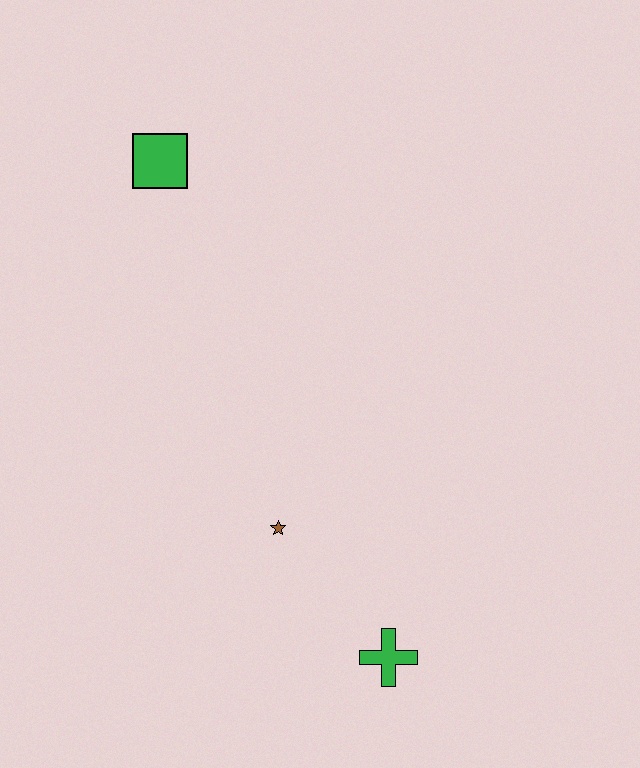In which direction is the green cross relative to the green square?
The green cross is below the green square.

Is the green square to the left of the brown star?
Yes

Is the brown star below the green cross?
No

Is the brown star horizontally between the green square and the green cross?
Yes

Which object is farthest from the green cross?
The green square is farthest from the green cross.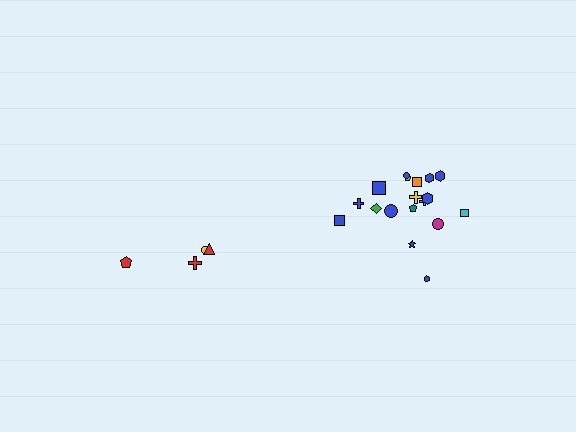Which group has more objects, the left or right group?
The right group.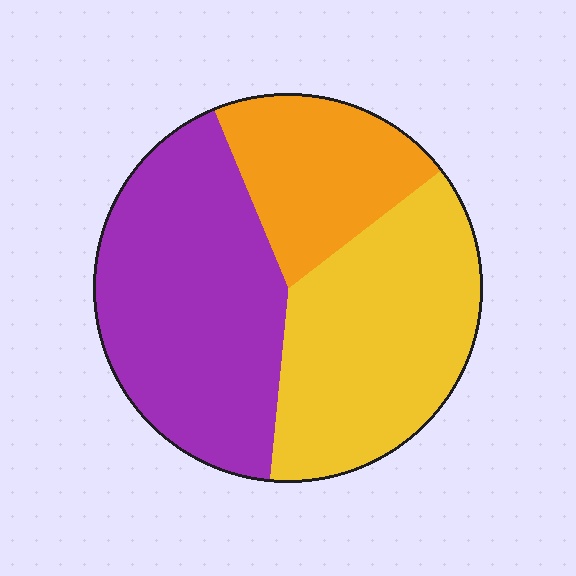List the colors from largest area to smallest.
From largest to smallest: purple, yellow, orange.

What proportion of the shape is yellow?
Yellow takes up about three eighths (3/8) of the shape.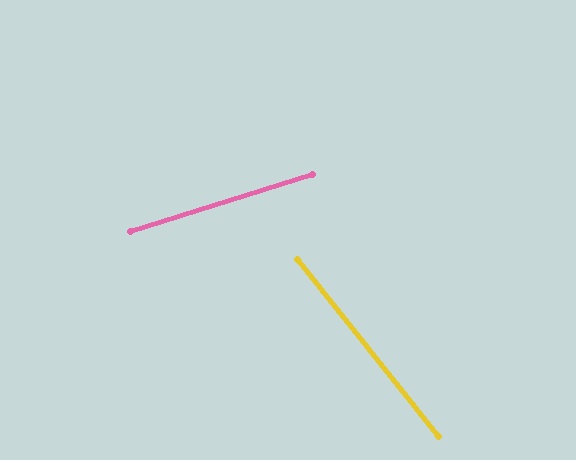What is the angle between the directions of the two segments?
Approximately 69 degrees.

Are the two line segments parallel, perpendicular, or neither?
Neither parallel nor perpendicular — they differ by about 69°.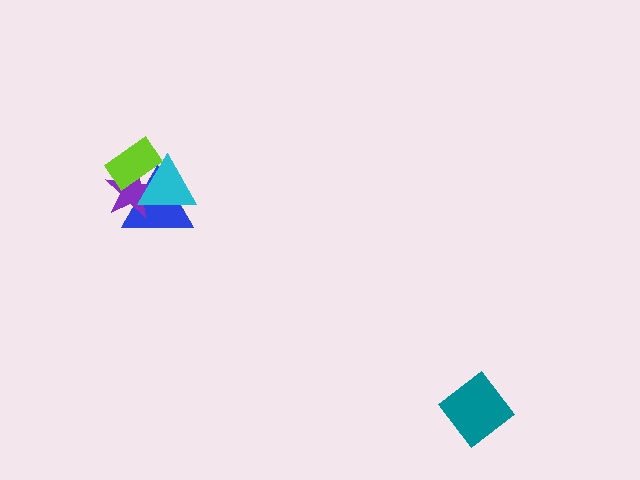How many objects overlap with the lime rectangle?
3 objects overlap with the lime rectangle.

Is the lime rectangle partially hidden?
No, no other shape covers it.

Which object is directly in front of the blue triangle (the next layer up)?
The purple star is directly in front of the blue triangle.